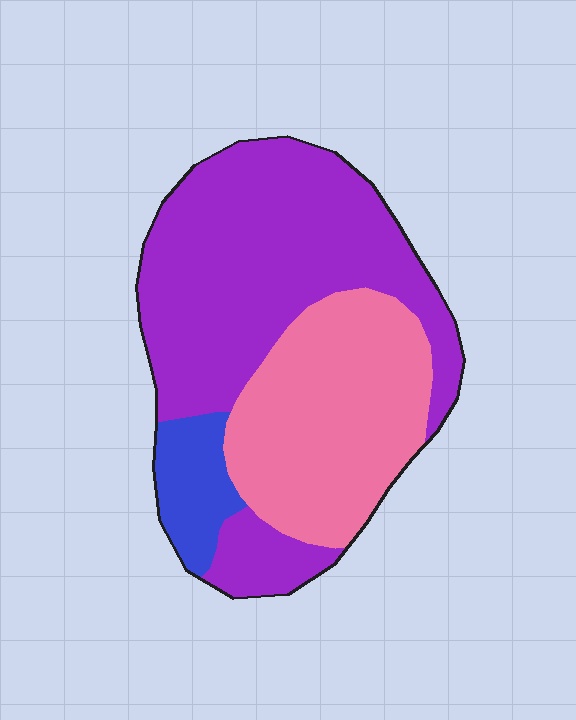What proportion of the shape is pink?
Pink covers around 35% of the shape.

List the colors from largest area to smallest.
From largest to smallest: purple, pink, blue.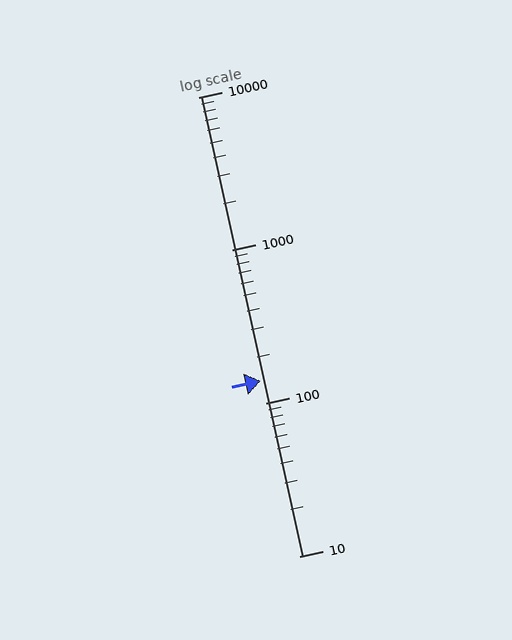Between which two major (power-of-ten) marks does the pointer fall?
The pointer is between 100 and 1000.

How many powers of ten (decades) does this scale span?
The scale spans 3 decades, from 10 to 10000.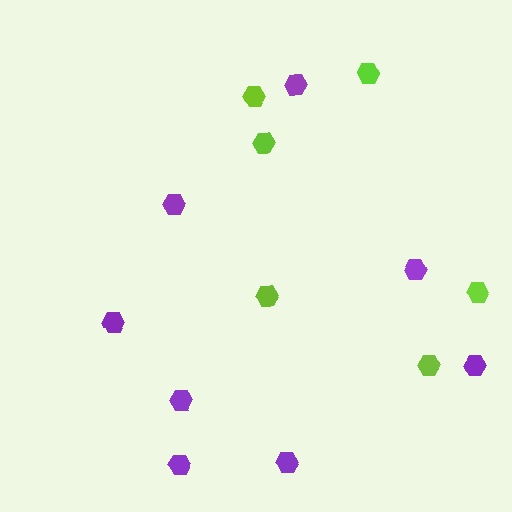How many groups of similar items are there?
There are 2 groups: one group of purple hexagons (8) and one group of lime hexagons (6).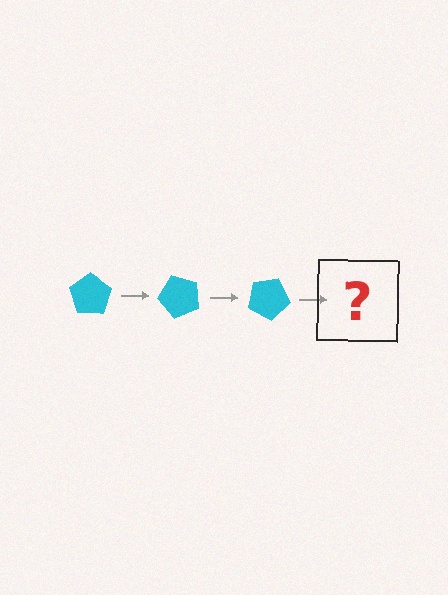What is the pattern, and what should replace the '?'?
The pattern is that the pentagon rotates 50 degrees each step. The '?' should be a cyan pentagon rotated 150 degrees.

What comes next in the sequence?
The next element should be a cyan pentagon rotated 150 degrees.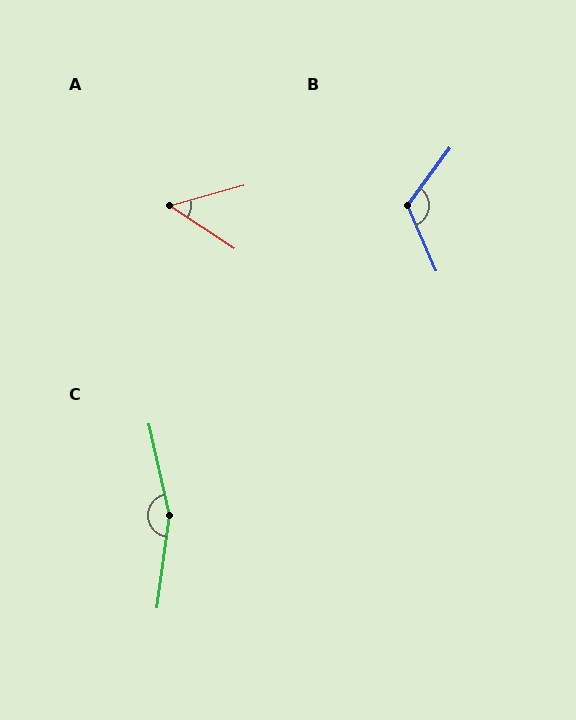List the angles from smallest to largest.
A (49°), B (120°), C (160°).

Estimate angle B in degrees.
Approximately 120 degrees.